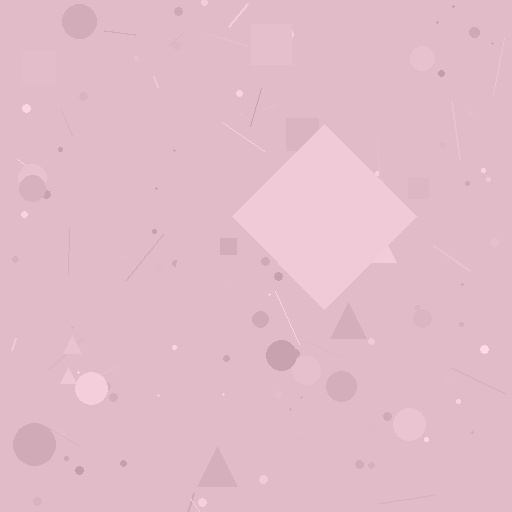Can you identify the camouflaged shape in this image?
The camouflaged shape is a diamond.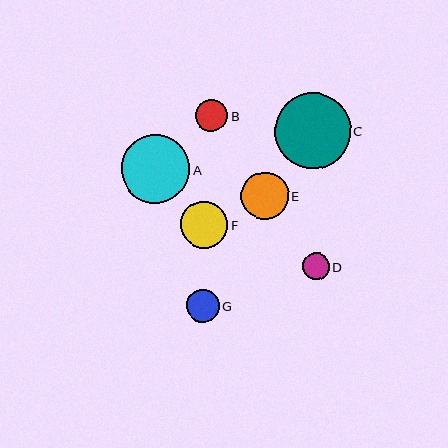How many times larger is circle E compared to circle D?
Circle E is approximately 1.8 times the size of circle D.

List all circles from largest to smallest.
From largest to smallest: C, A, E, F, G, B, D.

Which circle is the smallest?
Circle D is the smallest with a size of approximately 26 pixels.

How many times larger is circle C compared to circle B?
Circle C is approximately 2.4 times the size of circle B.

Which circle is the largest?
Circle C is the largest with a size of approximately 76 pixels.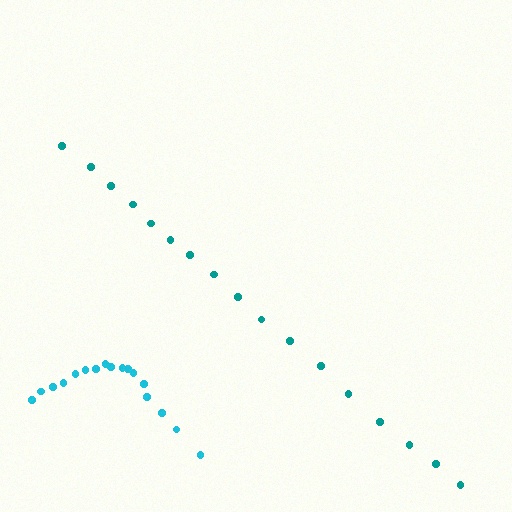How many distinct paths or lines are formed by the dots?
There are 2 distinct paths.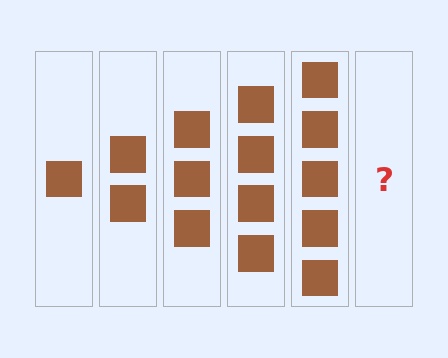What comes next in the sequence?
The next element should be 6 squares.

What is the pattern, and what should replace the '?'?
The pattern is that each step adds one more square. The '?' should be 6 squares.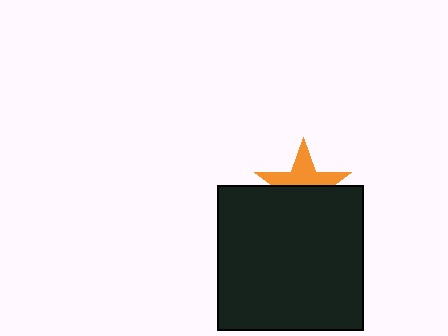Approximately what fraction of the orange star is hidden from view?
Roughly 51% of the orange star is hidden behind the black square.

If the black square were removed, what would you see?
You would see the complete orange star.